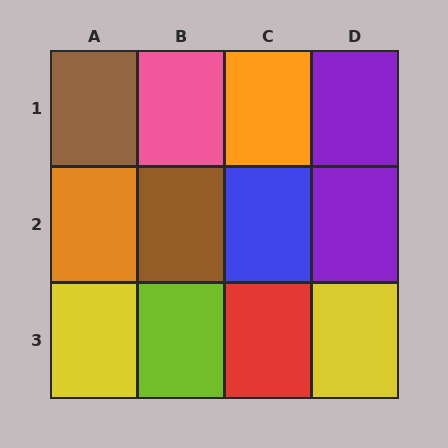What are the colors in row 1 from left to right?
Brown, pink, orange, purple.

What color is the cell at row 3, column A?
Yellow.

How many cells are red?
1 cell is red.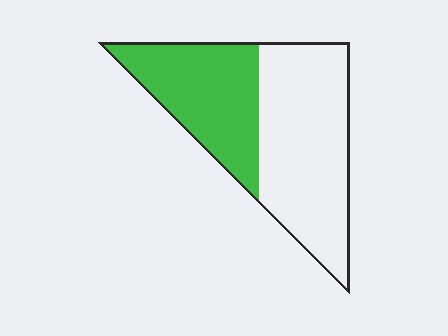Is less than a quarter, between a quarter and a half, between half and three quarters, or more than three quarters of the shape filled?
Between a quarter and a half.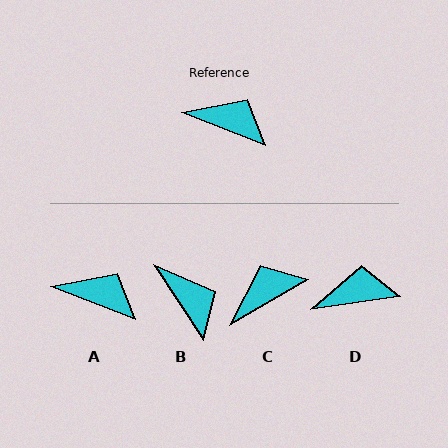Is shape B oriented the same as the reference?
No, it is off by about 35 degrees.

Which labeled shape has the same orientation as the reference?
A.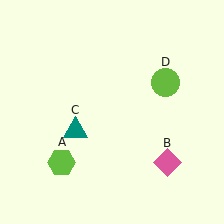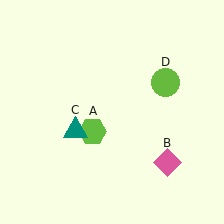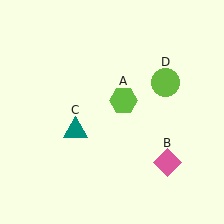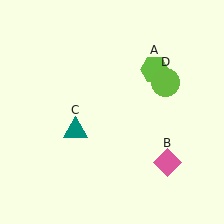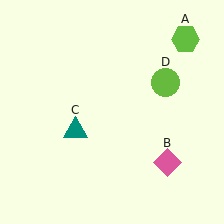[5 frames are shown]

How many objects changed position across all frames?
1 object changed position: lime hexagon (object A).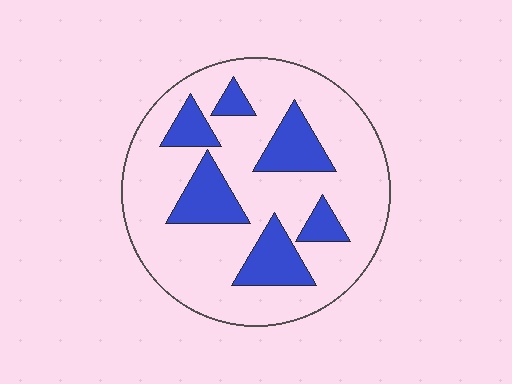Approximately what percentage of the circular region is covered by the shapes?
Approximately 25%.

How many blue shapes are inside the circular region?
6.